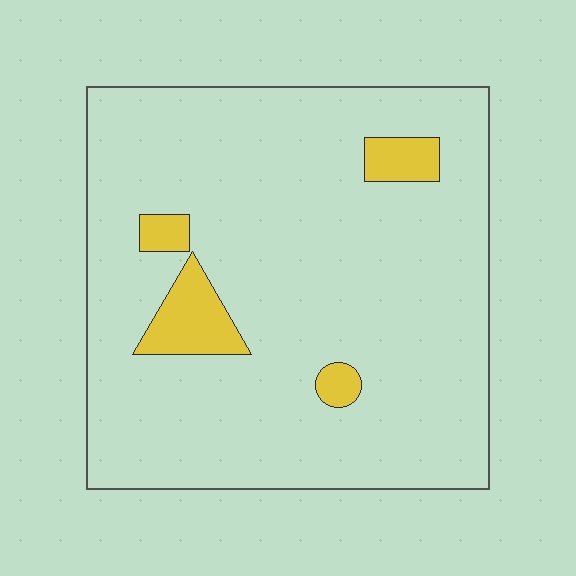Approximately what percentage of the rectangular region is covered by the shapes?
Approximately 10%.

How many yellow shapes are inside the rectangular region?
4.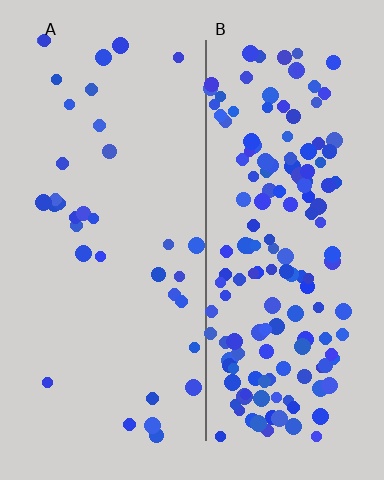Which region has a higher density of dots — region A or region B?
B (the right).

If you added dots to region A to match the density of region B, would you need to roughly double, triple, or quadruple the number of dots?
Approximately quadruple.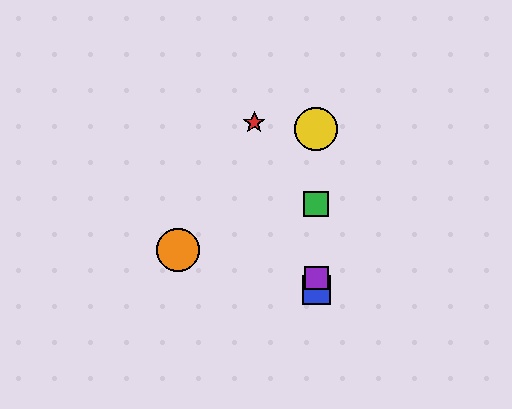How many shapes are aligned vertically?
4 shapes (the blue square, the green square, the yellow circle, the purple square) are aligned vertically.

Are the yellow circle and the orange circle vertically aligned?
No, the yellow circle is at x≈316 and the orange circle is at x≈178.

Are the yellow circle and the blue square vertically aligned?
Yes, both are at x≈316.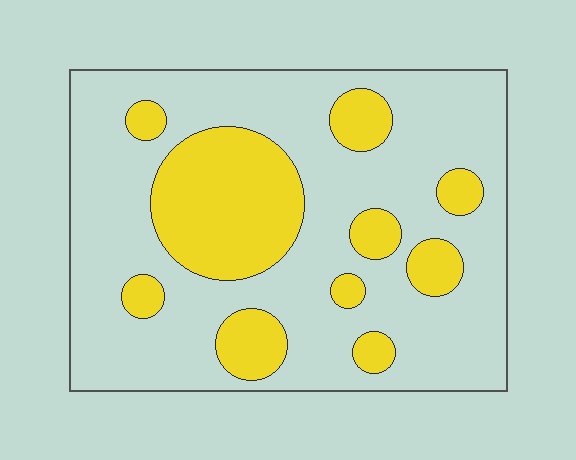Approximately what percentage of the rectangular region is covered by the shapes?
Approximately 25%.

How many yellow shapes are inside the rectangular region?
10.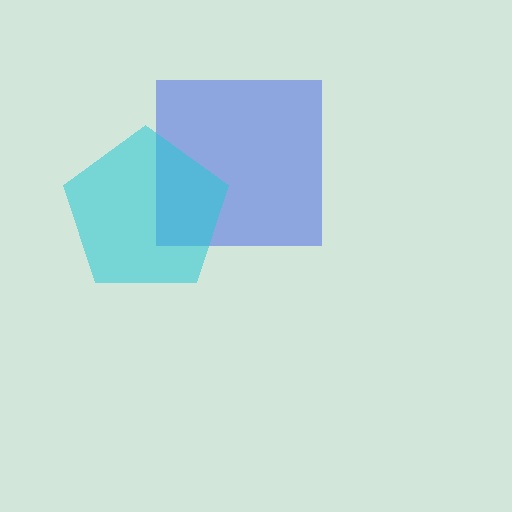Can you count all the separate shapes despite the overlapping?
Yes, there are 2 separate shapes.